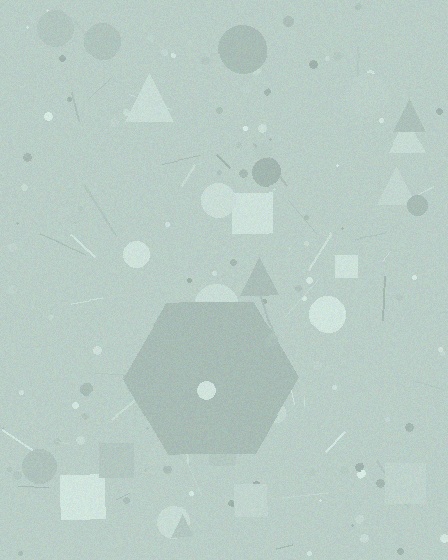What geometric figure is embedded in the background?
A hexagon is embedded in the background.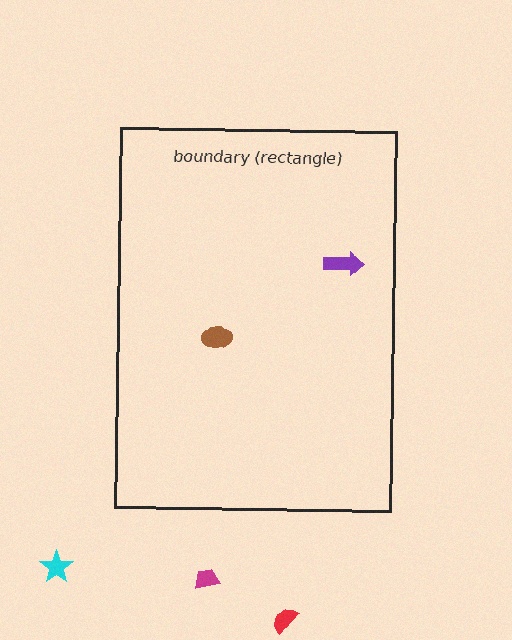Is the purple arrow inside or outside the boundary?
Inside.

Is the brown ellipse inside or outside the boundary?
Inside.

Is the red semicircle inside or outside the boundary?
Outside.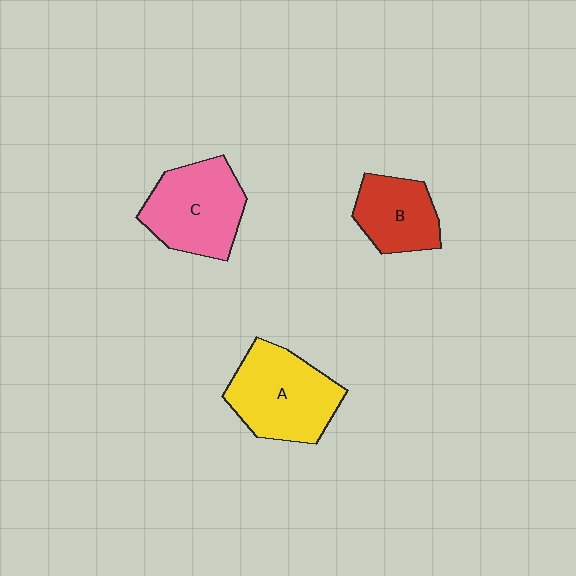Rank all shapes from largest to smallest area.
From largest to smallest: A (yellow), C (pink), B (red).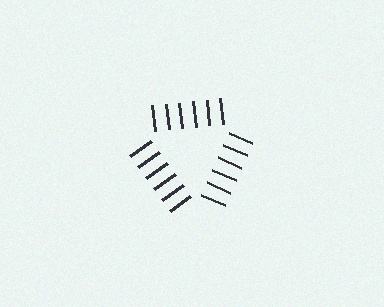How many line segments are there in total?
18 — 6 along each of the 3 edges.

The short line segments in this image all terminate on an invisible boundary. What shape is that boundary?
An illusory triangle — the line segments terminate on its edges but no continuous stroke is drawn.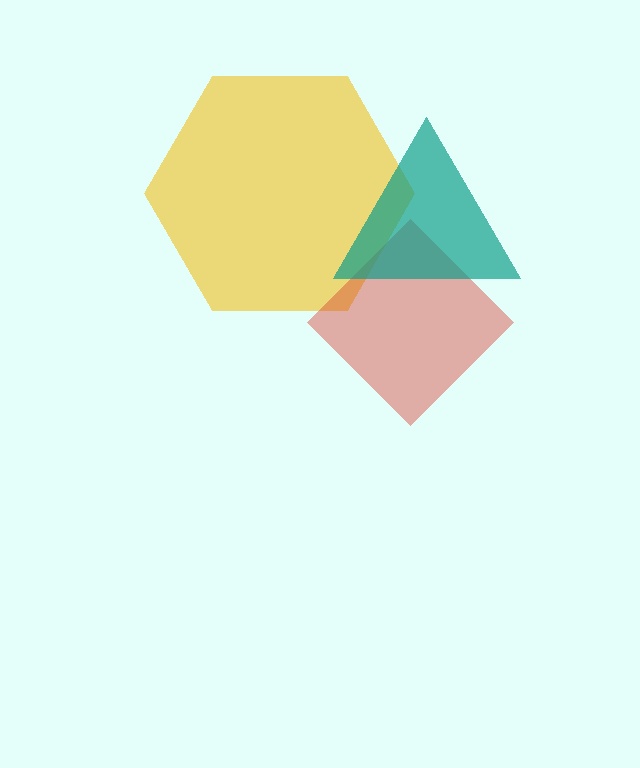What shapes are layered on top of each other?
The layered shapes are: a yellow hexagon, a red diamond, a teal triangle.